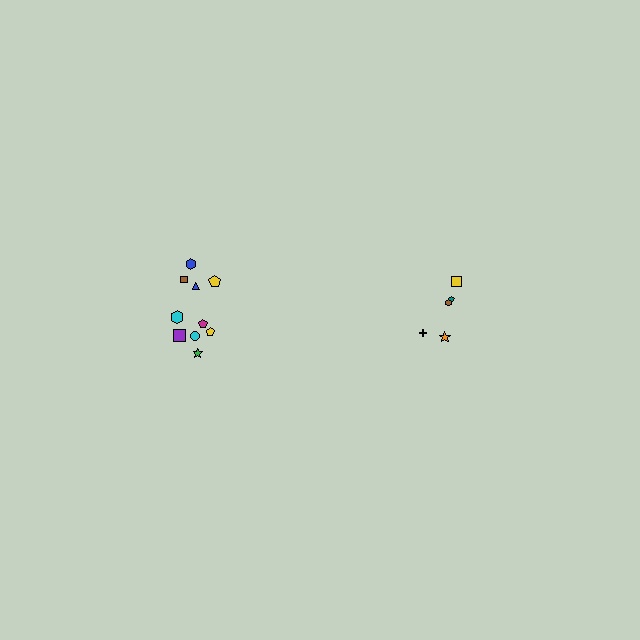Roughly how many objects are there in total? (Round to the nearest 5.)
Roughly 15 objects in total.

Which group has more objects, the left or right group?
The left group.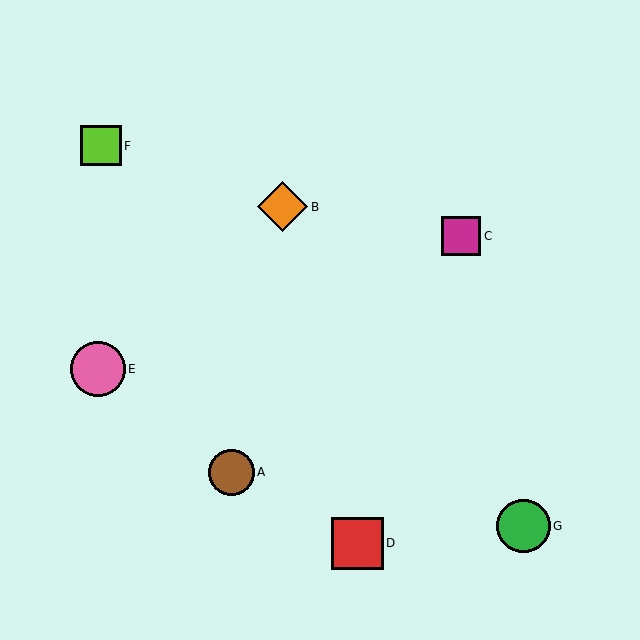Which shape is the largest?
The pink circle (labeled E) is the largest.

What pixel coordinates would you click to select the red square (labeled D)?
Click at (357, 543) to select the red square D.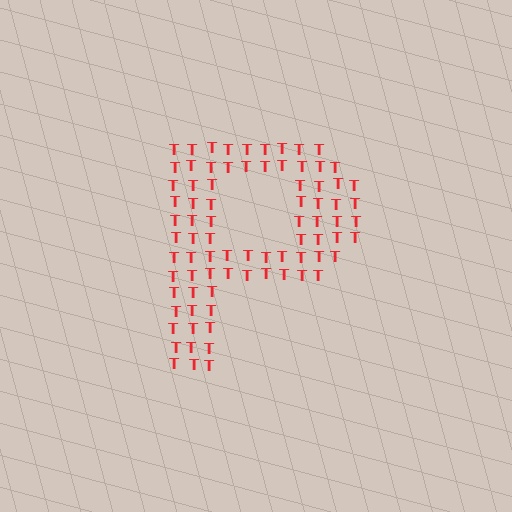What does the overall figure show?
The overall figure shows the letter P.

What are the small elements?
The small elements are letter T's.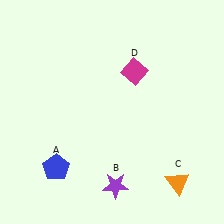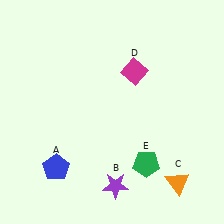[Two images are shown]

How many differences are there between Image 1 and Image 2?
There is 1 difference between the two images.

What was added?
A green pentagon (E) was added in Image 2.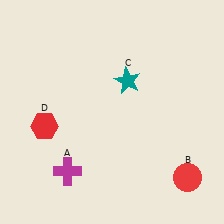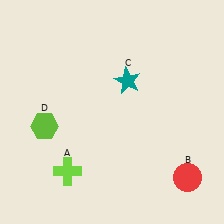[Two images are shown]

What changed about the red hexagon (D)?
In Image 1, D is red. In Image 2, it changed to lime.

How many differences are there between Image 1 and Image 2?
There are 2 differences between the two images.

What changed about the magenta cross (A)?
In Image 1, A is magenta. In Image 2, it changed to lime.